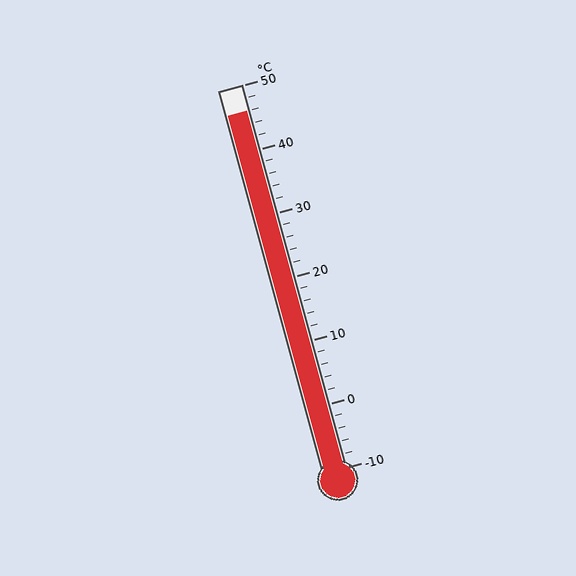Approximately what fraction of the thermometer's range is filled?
The thermometer is filled to approximately 95% of its range.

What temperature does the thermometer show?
The thermometer shows approximately 46°C.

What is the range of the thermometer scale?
The thermometer scale ranges from -10°C to 50°C.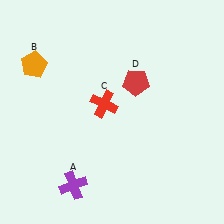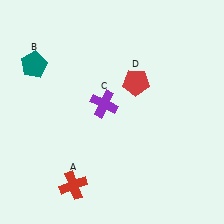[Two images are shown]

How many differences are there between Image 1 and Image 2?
There are 3 differences between the two images.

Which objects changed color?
A changed from purple to red. B changed from orange to teal. C changed from red to purple.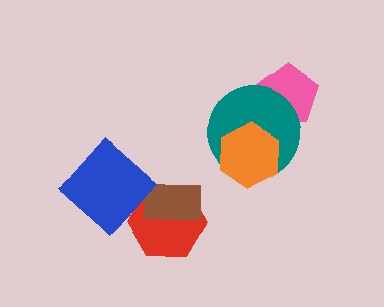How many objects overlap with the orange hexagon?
1 object overlaps with the orange hexagon.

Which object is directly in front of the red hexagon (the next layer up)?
The brown rectangle is directly in front of the red hexagon.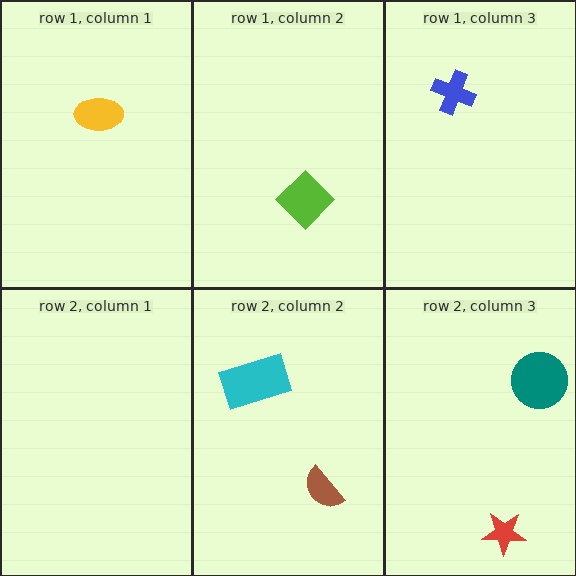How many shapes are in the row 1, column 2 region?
1.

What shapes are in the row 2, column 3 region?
The red star, the teal circle.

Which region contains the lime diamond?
The row 1, column 2 region.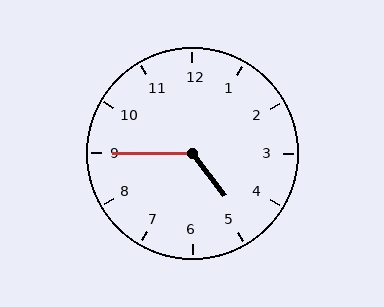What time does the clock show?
4:45.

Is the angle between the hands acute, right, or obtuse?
It is obtuse.